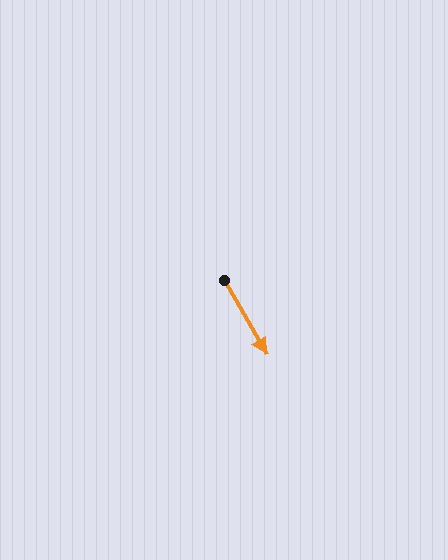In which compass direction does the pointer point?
Southeast.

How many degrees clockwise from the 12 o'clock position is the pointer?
Approximately 150 degrees.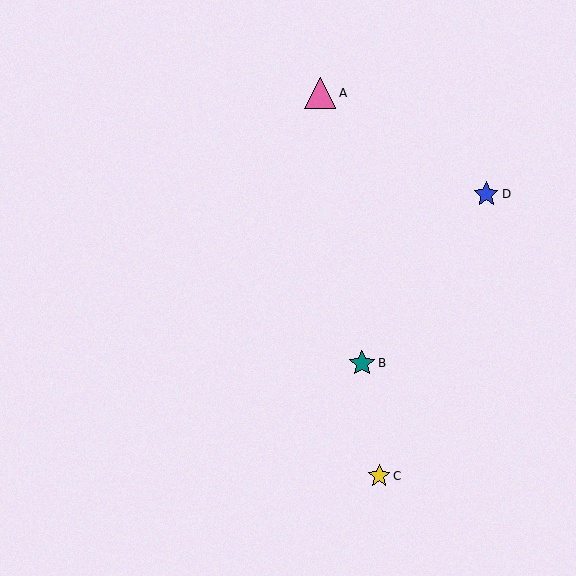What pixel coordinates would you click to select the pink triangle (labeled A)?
Click at (320, 93) to select the pink triangle A.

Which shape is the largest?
The pink triangle (labeled A) is the largest.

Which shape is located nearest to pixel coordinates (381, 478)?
The yellow star (labeled C) at (379, 476) is nearest to that location.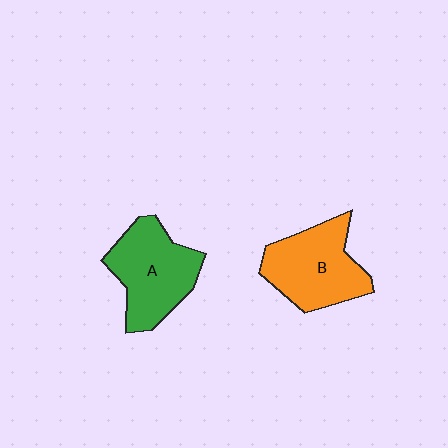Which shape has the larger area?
Shape A (green).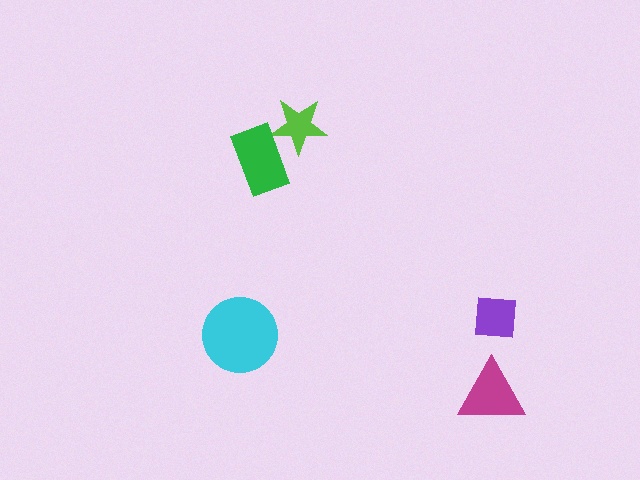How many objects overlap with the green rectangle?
1 object overlaps with the green rectangle.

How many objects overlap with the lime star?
1 object overlaps with the lime star.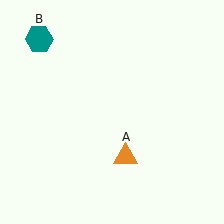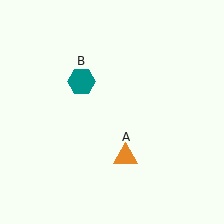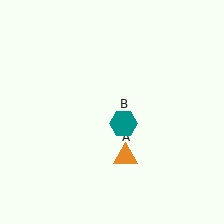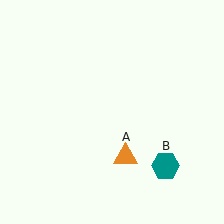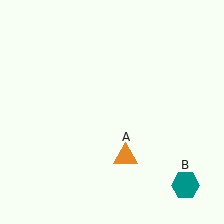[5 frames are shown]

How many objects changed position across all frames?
1 object changed position: teal hexagon (object B).